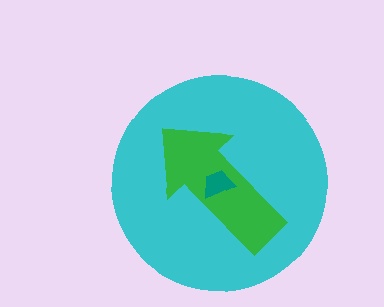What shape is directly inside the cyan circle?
The green arrow.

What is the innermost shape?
The teal trapezoid.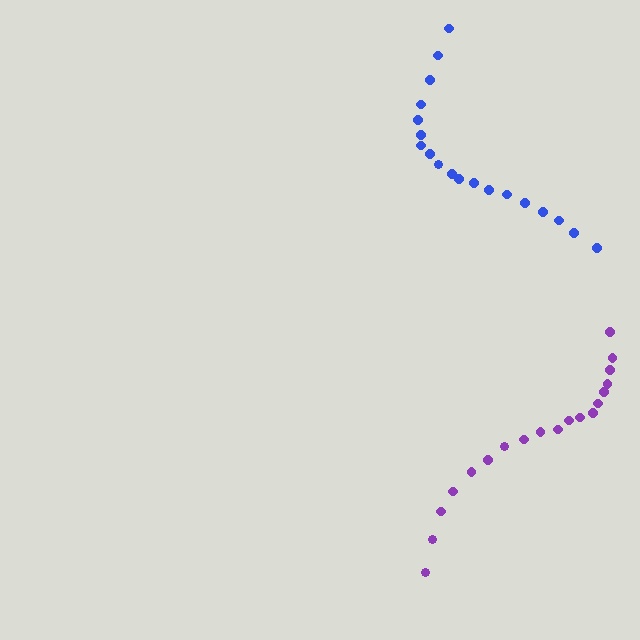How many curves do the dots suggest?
There are 2 distinct paths.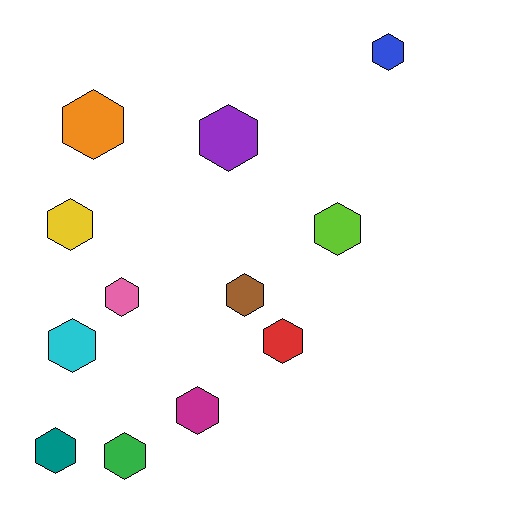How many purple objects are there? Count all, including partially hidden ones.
There is 1 purple object.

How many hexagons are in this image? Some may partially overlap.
There are 12 hexagons.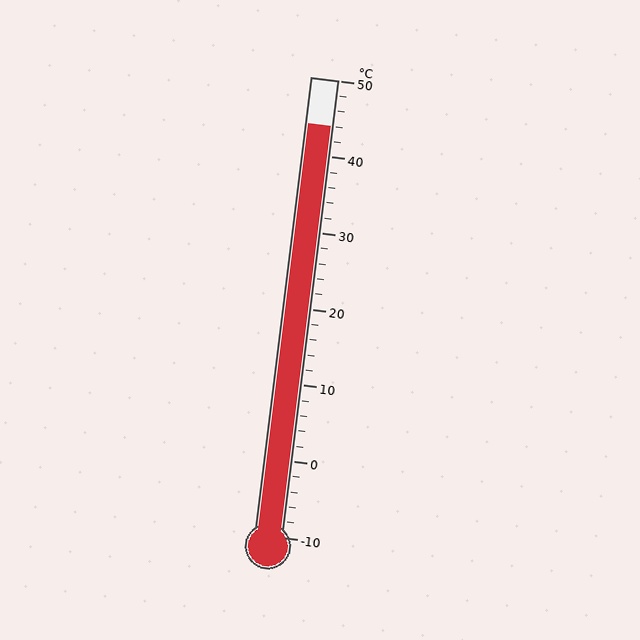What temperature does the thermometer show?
The thermometer shows approximately 44°C.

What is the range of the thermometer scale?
The thermometer scale ranges from -10°C to 50°C.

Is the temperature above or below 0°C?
The temperature is above 0°C.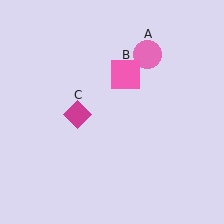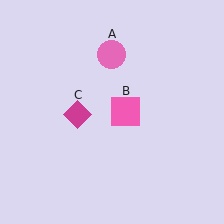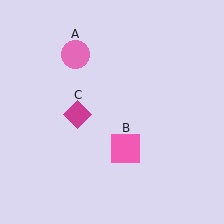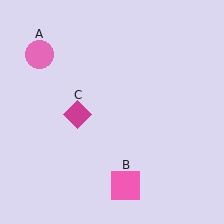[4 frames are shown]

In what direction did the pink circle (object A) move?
The pink circle (object A) moved left.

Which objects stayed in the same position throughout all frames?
Magenta diamond (object C) remained stationary.